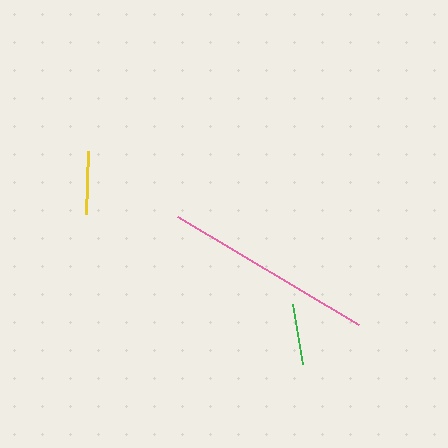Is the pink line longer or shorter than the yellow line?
The pink line is longer than the yellow line.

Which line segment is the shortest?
The green line is the shortest at approximately 60 pixels.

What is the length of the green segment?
The green segment is approximately 60 pixels long.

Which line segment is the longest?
The pink line is the longest at approximately 211 pixels.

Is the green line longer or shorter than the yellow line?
The yellow line is longer than the green line.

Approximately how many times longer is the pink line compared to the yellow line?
The pink line is approximately 3.4 times the length of the yellow line.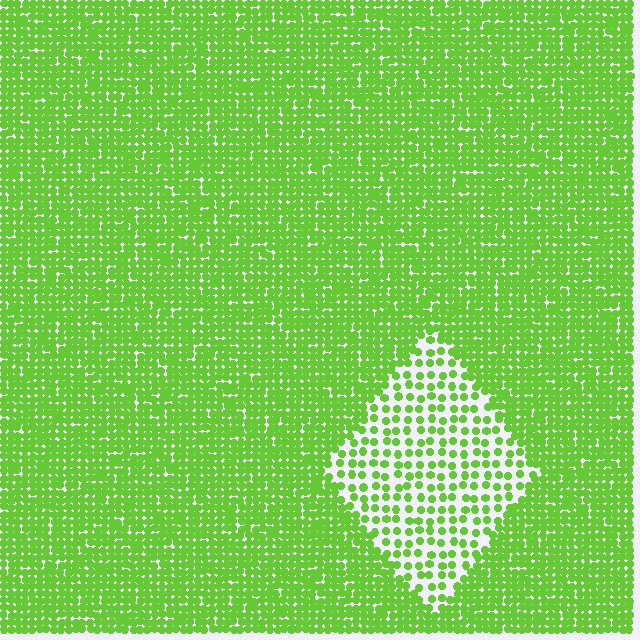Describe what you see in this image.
The image contains small lime elements arranged at two different densities. A diamond-shaped region is visible where the elements are less densely packed than the surrounding area.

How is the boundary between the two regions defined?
The boundary is defined by a change in element density (approximately 2.4x ratio). All elements are the same color, size, and shape.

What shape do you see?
I see a diamond.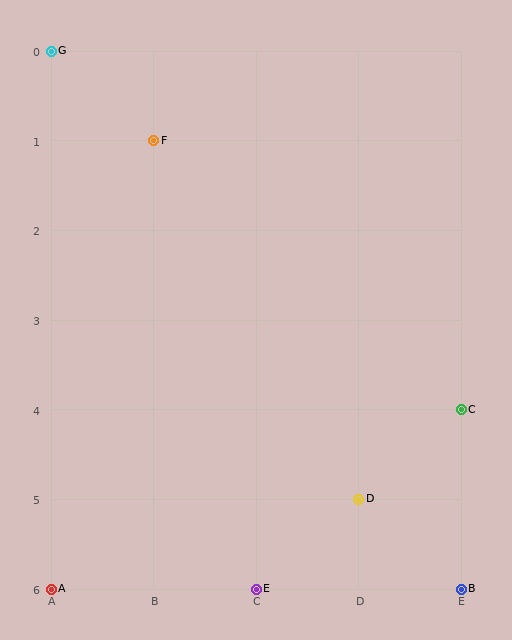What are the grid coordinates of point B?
Point B is at grid coordinates (E, 6).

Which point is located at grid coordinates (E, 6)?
Point B is at (E, 6).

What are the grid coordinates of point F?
Point F is at grid coordinates (B, 1).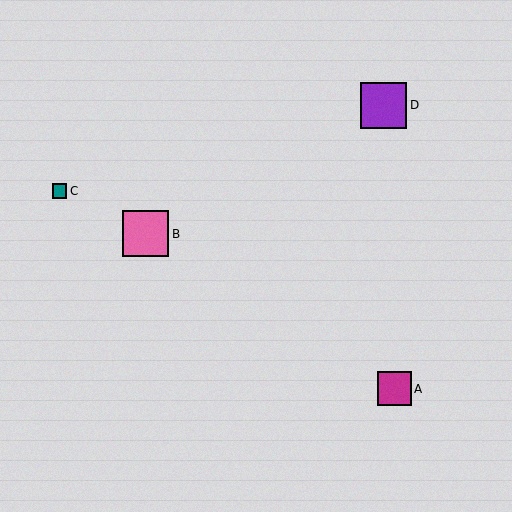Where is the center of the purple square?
The center of the purple square is at (384, 105).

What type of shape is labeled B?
Shape B is a pink square.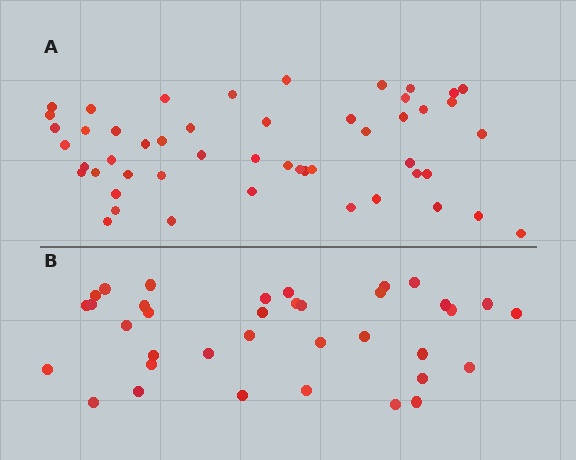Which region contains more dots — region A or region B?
Region A (the top region) has more dots.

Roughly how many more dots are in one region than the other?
Region A has approximately 15 more dots than region B.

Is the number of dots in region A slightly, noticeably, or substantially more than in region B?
Region A has noticeably more, but not dramatically so. The ratio is roughly 1.4 to 1.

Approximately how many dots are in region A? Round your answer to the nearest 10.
About 50 dots.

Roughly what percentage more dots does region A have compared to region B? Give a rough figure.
About 40% more.